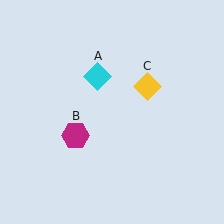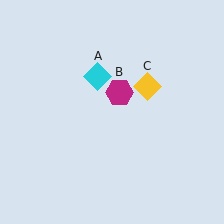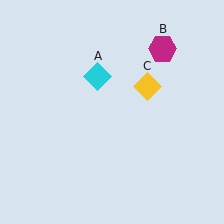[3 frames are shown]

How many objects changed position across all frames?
1 object changed position: magenta hexagon (object B).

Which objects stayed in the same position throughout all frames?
Cyan diamond (object A) and yellow diamond (object C) remained stationary.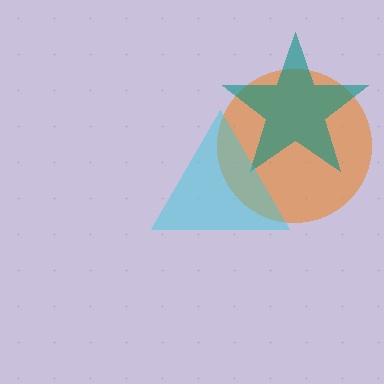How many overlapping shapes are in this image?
There are 3 overlapping shapes in the image.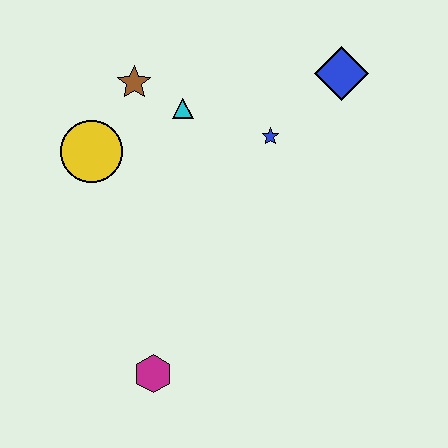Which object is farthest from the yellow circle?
The blue diamond is farthest from the yellow circle.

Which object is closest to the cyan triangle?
The brown star is closest to the cyan triangle.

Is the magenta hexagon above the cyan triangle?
No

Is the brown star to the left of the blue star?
Yes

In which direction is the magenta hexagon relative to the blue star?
The magenta hexagon is below the blue star.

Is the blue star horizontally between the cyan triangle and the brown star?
No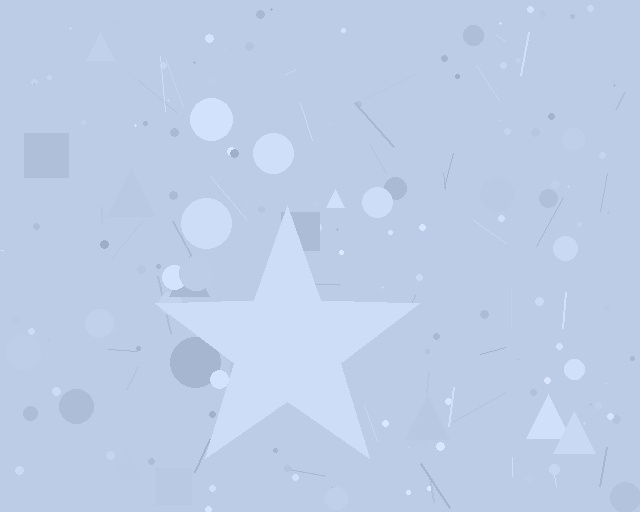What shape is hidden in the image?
A star is hidden in the image.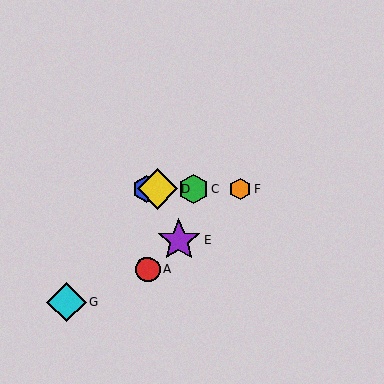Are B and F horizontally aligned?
Yes, both are at y≈189.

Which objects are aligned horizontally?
Objects B, C, D, F are aligned horizontally.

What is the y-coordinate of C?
Object C is at y≈189.